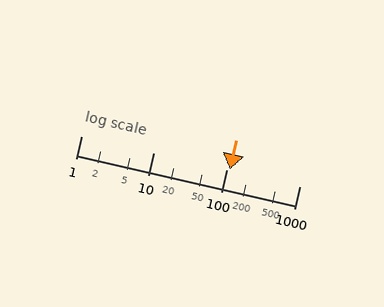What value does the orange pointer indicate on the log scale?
The pointer indicates approximately 110.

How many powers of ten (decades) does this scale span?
The scale spans 3 decades, from 1 to 1000.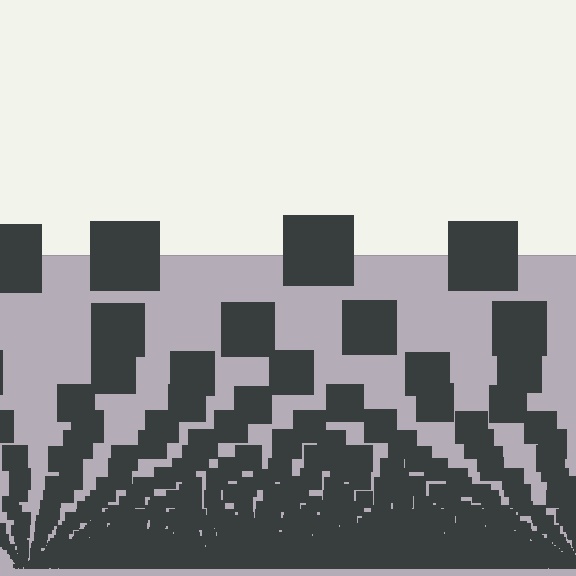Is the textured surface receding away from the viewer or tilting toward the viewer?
The surface appears to tilt toward the viewer. Texture elements get larger and sparser toward the top.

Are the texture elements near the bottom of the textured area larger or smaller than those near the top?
Smaller. The gradient is inverted — elements near the bottom are smaller and denser.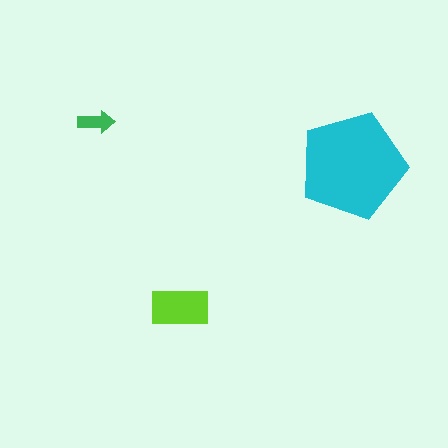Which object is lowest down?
The lime rectangle is bottommost.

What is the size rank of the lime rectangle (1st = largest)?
2nd.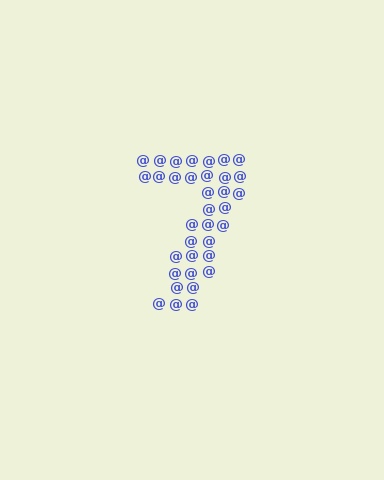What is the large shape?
The large shape is the digit 7.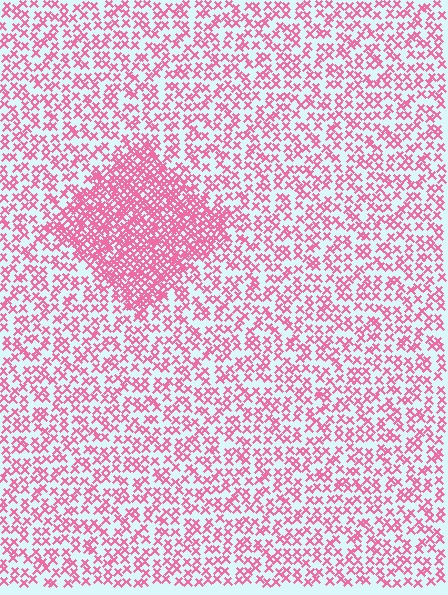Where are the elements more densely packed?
The elements are more densely packed inside the diamond boundary.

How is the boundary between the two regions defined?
The boundary is defined by a change in element density (approximately 2.3x ratio). All elements are the same color, size, and shape.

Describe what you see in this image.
The image contains small pink elements arranged at two different densities. A diamond-shaped region is visible where the elements are more densely packed than the surrounding area.